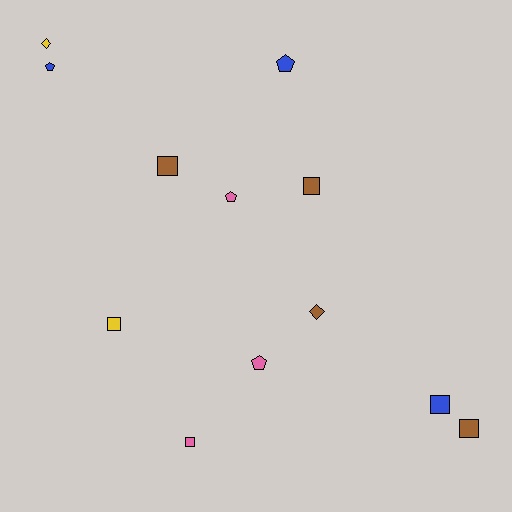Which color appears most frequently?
Brown, with 4 objects.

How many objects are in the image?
There are 12 objects.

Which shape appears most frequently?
Square, with 6 objects.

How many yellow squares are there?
There is 1 yellow square.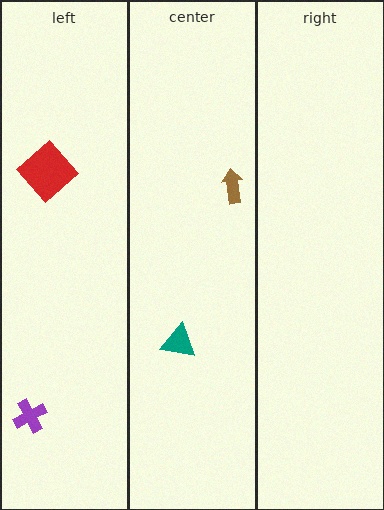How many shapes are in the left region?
2.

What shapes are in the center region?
The teal triangle, the brown arrow.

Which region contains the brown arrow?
The center region.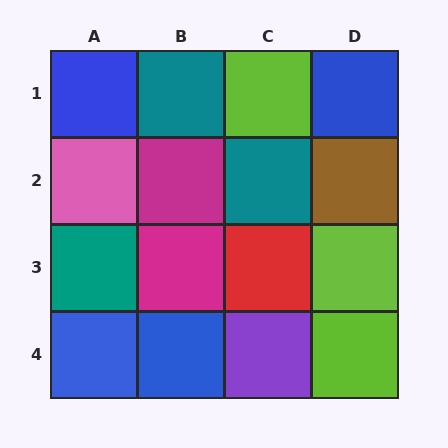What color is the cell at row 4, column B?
Blue.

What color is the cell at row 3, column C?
Red.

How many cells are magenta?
2 cells are magenta.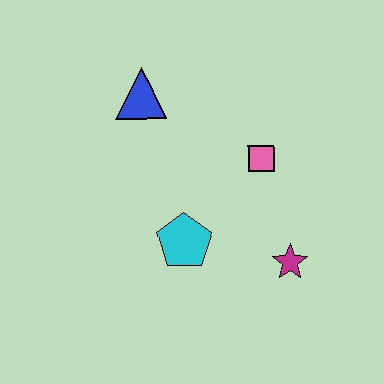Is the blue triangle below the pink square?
No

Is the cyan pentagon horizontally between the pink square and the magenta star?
No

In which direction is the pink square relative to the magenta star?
The pink square is above the magenta star.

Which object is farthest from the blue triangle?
The magenta star is farthest from the blue triangle.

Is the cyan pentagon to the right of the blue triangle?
Yes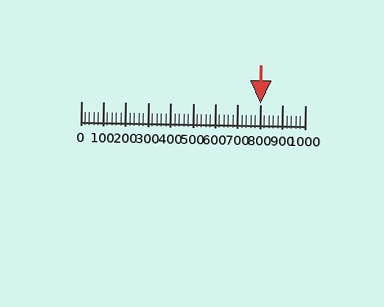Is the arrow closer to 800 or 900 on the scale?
The arrow is closer to 800.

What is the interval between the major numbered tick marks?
The major tick marks are spaced 100 units apart.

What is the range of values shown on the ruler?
The ruler shows values from 0 to 1000.